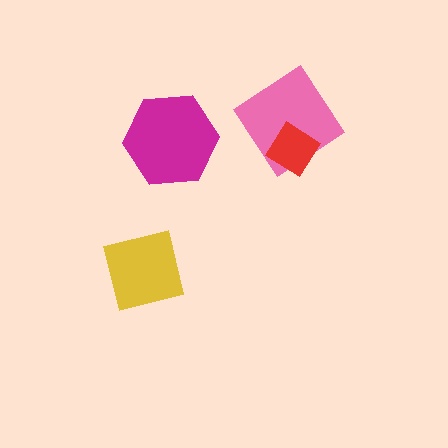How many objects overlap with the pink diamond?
1 object overlaps with the pink diamond.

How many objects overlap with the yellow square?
0 objects overlap with the yellow square.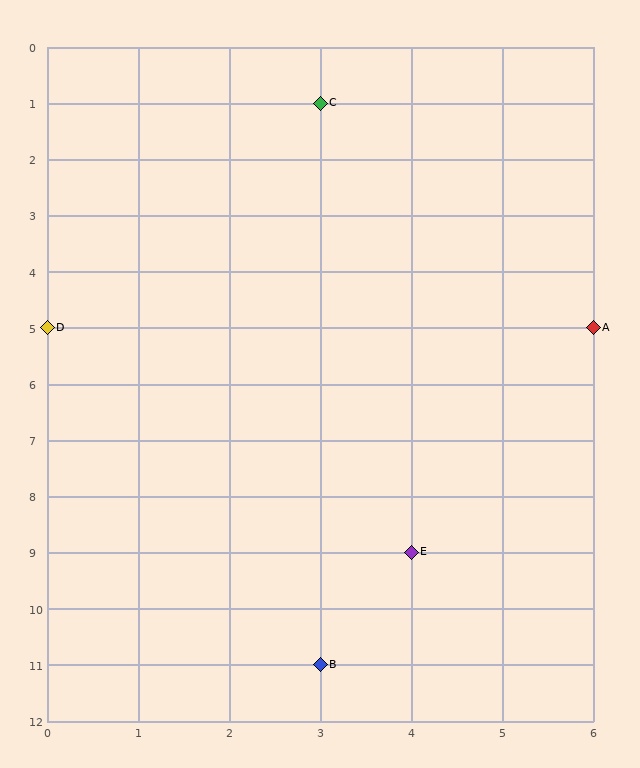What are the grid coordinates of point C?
Point C is at grid coordinates (3, 1).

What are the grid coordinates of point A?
Point A is at grid coordinates (6, 5).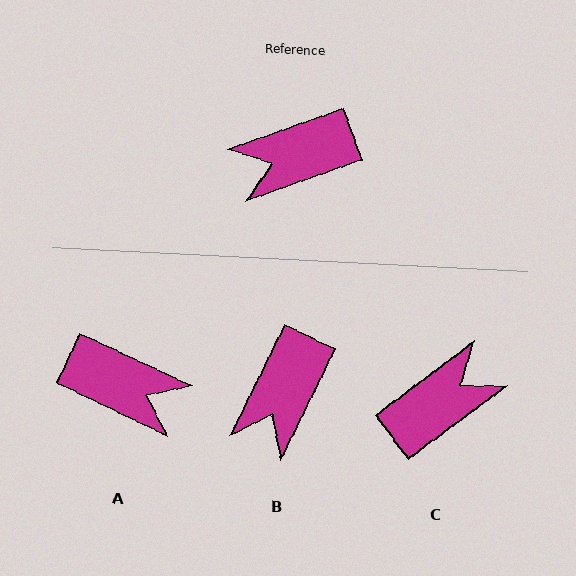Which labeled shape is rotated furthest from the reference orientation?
C, about 163 degrees away.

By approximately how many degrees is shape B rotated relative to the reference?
Approximately 44 degrees counter-clockwise.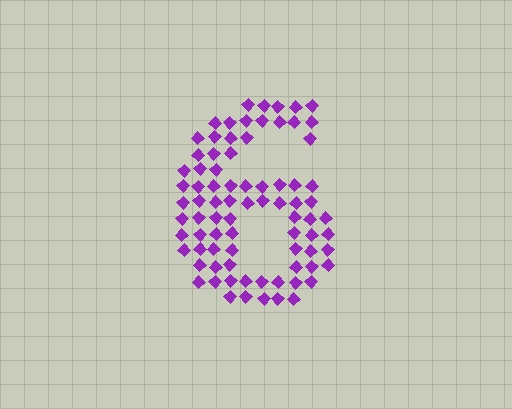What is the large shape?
The large shape is the digit 6.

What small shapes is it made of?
It is made of small diamonds.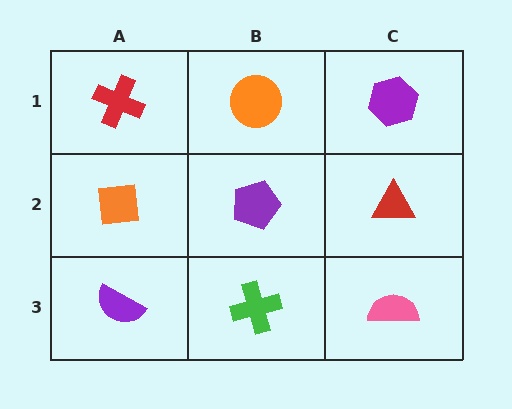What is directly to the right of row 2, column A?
A purple pentagon.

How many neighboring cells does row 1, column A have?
2.